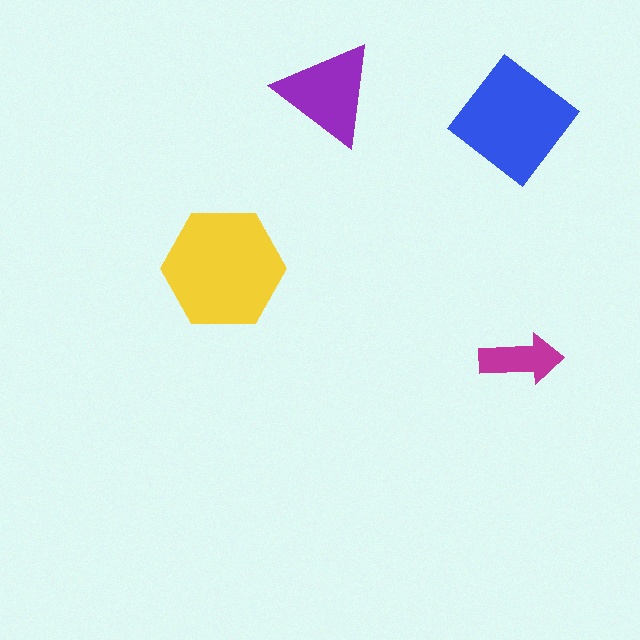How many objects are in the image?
There are 4 objects in the image.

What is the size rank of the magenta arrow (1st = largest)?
4th.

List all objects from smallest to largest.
The magenta arrow, the purple triangle, the blue diamond, the yellow hexagon.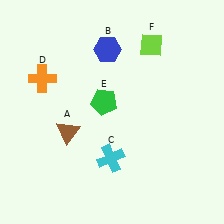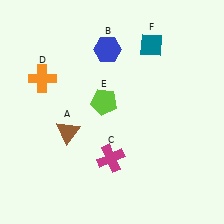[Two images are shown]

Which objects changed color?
C changed from cyan to magenta. E changed from green to lime. F changed from lime to teal.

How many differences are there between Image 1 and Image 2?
There are 3 differences between the two images.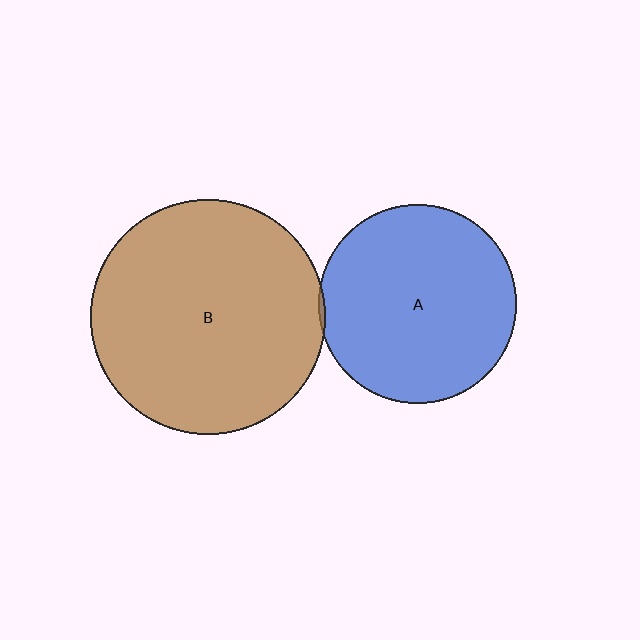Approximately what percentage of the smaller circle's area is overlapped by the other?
Approximately 5%.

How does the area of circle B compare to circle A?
Approximately 1.4 times.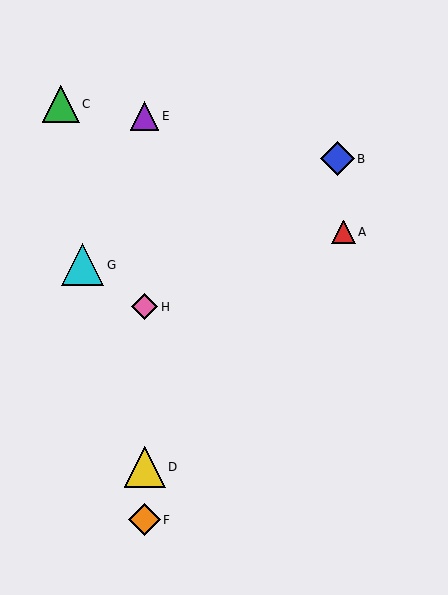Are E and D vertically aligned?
Yes, both are at x≈145.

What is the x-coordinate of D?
Object D is at x≈145.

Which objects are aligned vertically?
Objects D, E, F, H are aligned vertically.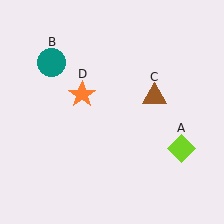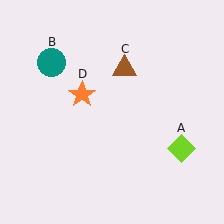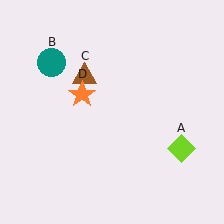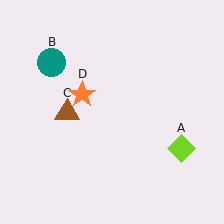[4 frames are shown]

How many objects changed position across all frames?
1 object changed position: brown triangle (object C).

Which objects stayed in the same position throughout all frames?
Lime diamond (object A) and teal circle (object B) and orange star (object D) remained stationary.